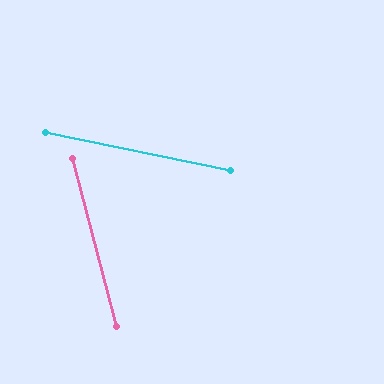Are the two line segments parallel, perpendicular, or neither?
Neither parallel nor perpendicular — they differ by about 64°.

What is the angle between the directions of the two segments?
Approximately 64 degrees.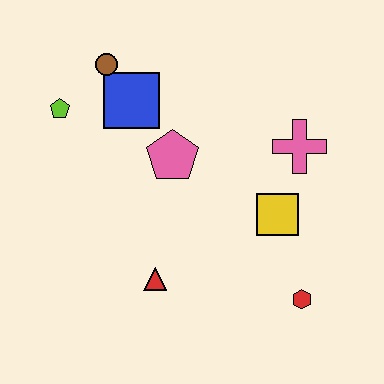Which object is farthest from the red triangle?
The brown circle is farthest from the red triangle.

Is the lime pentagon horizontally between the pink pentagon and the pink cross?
No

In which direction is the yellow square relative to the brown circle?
The yellow square is to the right of the brown circle.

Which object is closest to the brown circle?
The blue square is closest to the brown circle.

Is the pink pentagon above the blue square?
No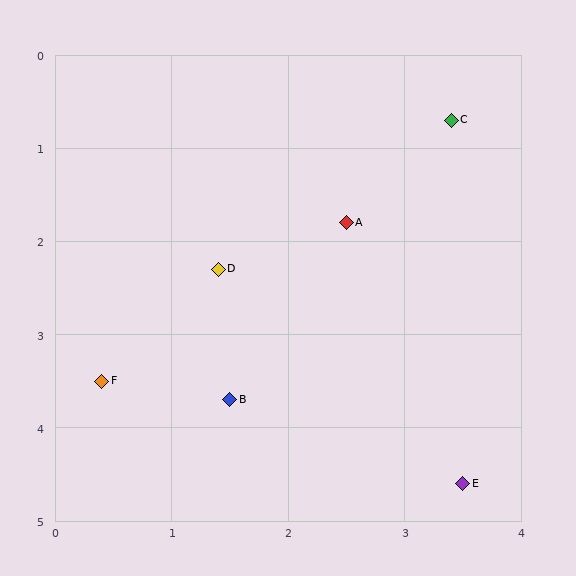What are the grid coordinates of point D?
Point D is at approximately (1.4, 2.3).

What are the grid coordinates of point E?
Point E is at approximately (3.5, 4.6).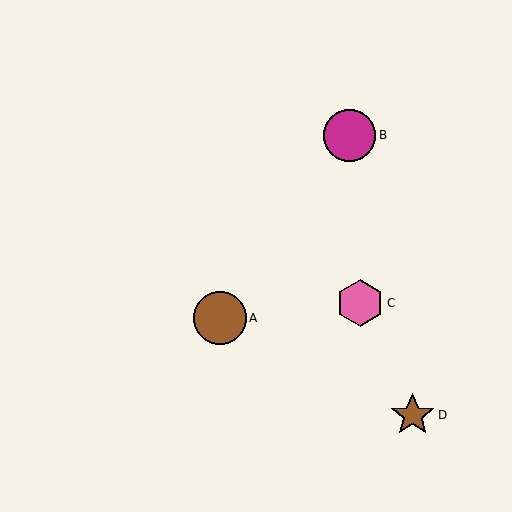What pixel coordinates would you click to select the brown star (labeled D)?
Click at (413, 415) to select the brown star D.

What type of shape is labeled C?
Shape C is a pink hexagon.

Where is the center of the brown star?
The center of the brown star is at (413, 415).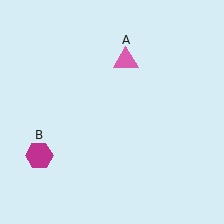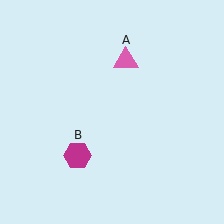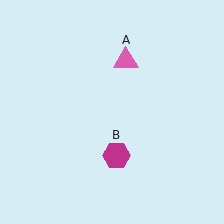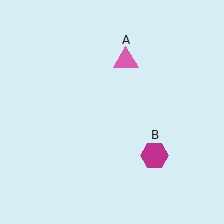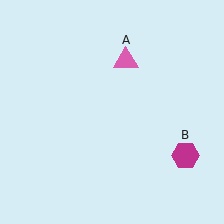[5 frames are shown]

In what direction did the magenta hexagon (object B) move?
The magenta hexagon (object B) moved right.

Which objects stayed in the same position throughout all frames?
Pink triangle (object A) remained stationary.